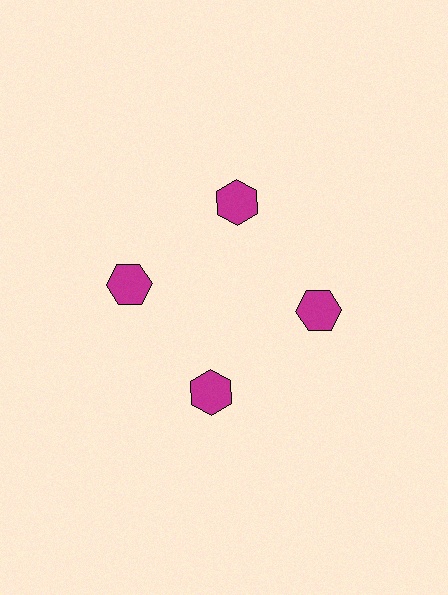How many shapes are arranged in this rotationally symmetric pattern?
There are 4 shapes, arranged in 4 groups of 1.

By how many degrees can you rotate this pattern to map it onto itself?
The pattern maps onto itself every 90 degrees of rotation.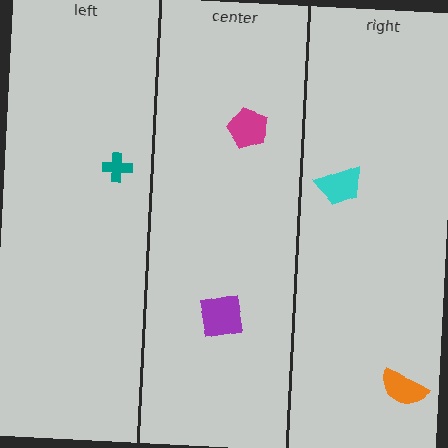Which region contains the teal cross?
The left region.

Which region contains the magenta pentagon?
The center region.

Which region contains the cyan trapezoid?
The right region.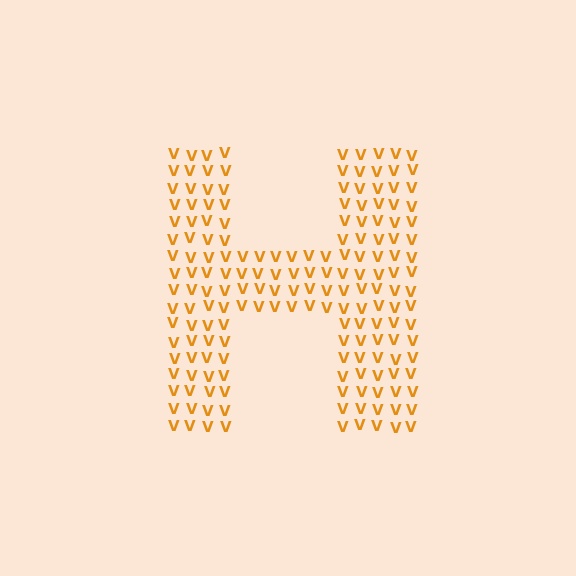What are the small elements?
The small elements are letter V's.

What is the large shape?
The large shape is the letter H.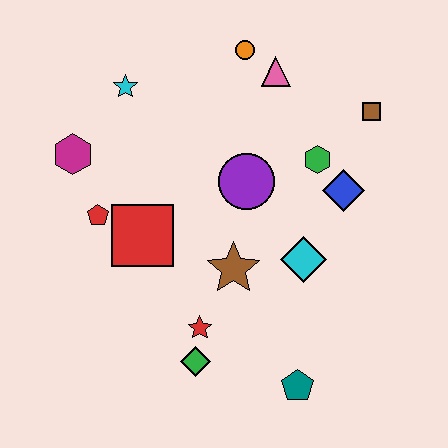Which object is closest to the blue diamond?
The green hexagon is closest to the blue diamond.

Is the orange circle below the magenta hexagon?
No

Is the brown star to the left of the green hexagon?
Yes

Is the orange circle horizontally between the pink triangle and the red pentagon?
Yes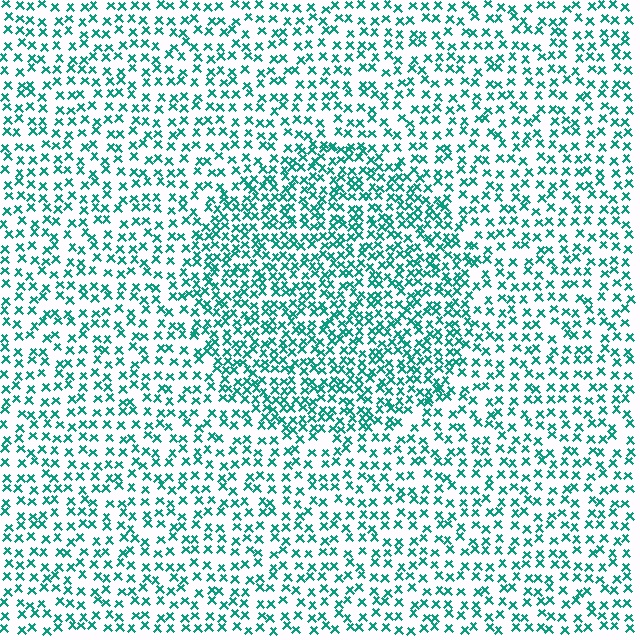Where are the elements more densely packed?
The elements are more densely packed inside the circle boundary.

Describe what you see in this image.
The image contains small teal elements arranged at two different densities. A circle-shaped region is visible where the elements are more densely packed than the surrounding area.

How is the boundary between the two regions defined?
The boundary is defined by a change in element density (approximately 1.7x ratio). All elements are the same color, size, and shape.